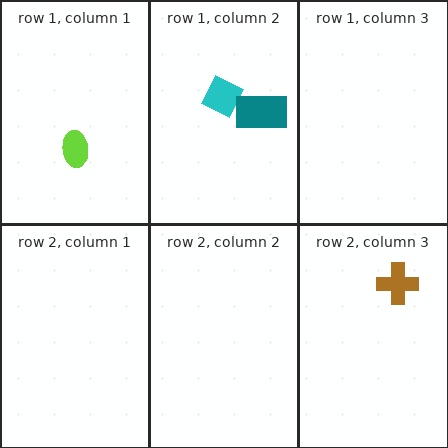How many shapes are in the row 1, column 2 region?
2.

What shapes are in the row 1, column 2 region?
The cyan square, the teal rectangle.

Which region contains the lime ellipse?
The row 1, column 1 region.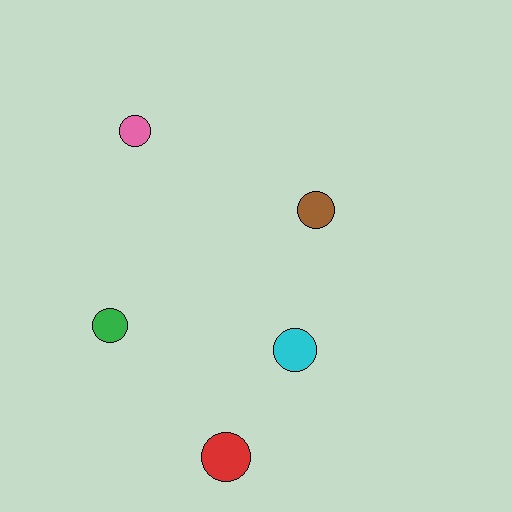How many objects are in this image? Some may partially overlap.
There are 5 objects.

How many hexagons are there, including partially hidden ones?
There are no hexagons.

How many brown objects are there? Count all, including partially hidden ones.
There is 1 brown object.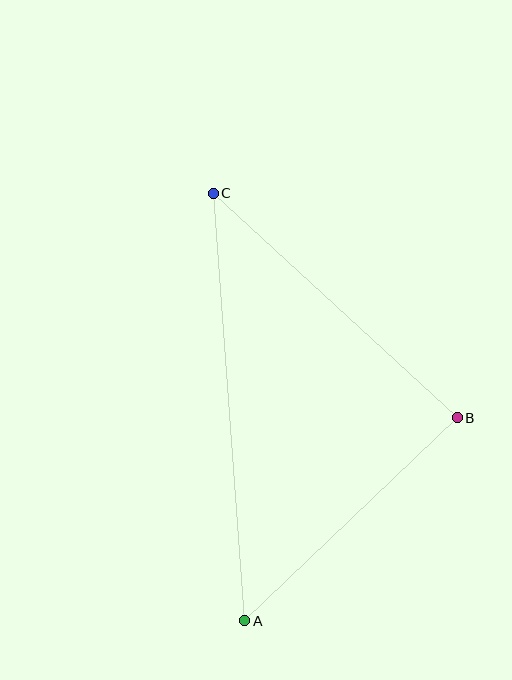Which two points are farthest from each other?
Points A and C are farthest from each other.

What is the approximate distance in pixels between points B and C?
The distance between B and C is approximately 332 pixels.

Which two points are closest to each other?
Points A and B are closest to each other.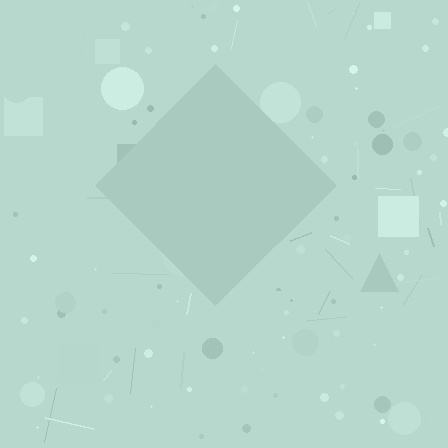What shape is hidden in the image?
A diamond is hidden in the image.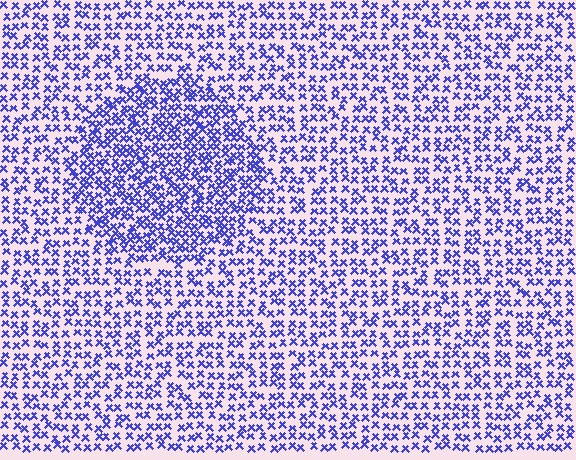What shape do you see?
I see a circle.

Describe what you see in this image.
The image contains small blue elements arranged at two different densities. A circle-shaped region is visible where the elements are more densely packed than the surrounding area.